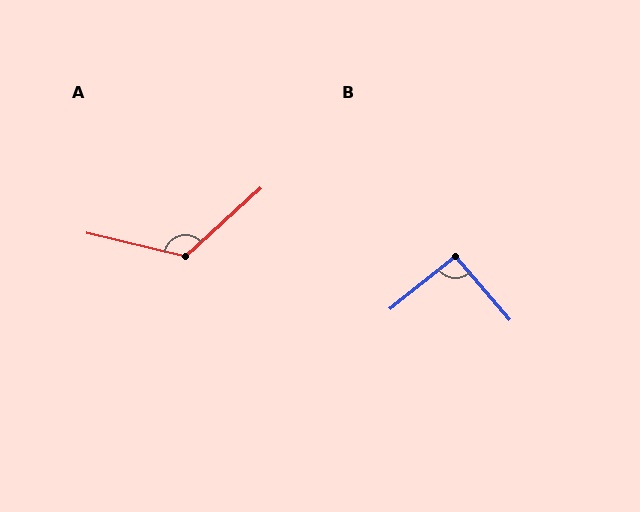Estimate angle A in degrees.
Approximately 124 degrees.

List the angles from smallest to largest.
B (92°), A (124°).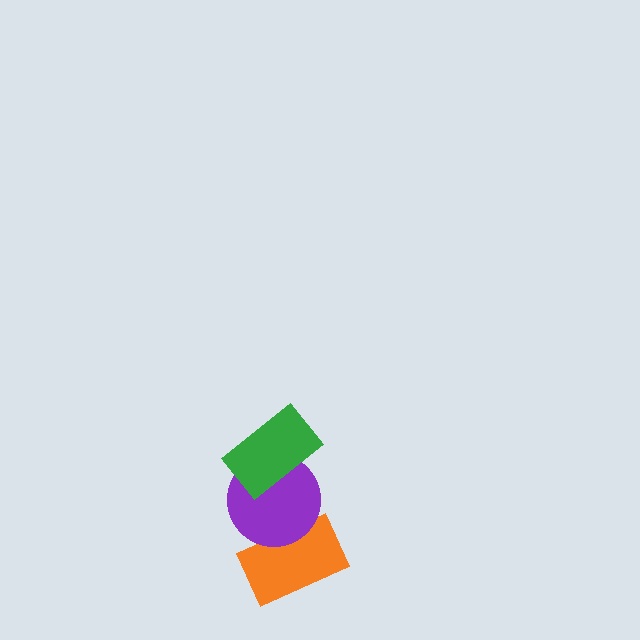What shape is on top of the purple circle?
The green rectangle is on top of the purple circle.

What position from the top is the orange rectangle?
The orange rectangle is 3rd from the top.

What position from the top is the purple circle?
The purple circle is 2nd from the top.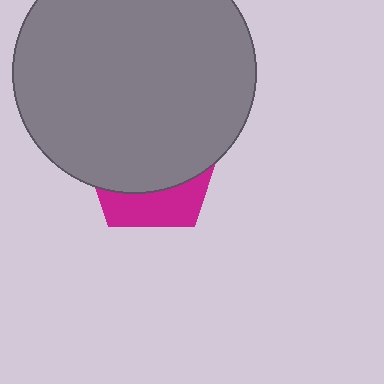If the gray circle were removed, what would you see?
You would see the complete magenta pentagon.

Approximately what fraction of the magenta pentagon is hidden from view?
Roughly 70% of the magenta pentagon is hidden behind the gray circle.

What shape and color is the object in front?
The object in front is a gray circle.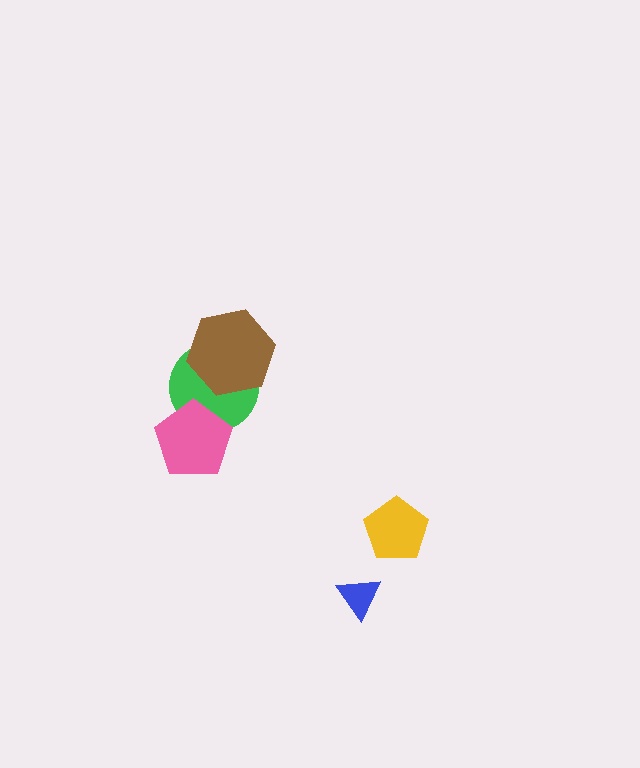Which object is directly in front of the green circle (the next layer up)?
The brown hexagon is directly in front of the green circle.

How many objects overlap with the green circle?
2 objects overlap with the green circle.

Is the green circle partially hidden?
Yes, it is partially covered by another shape.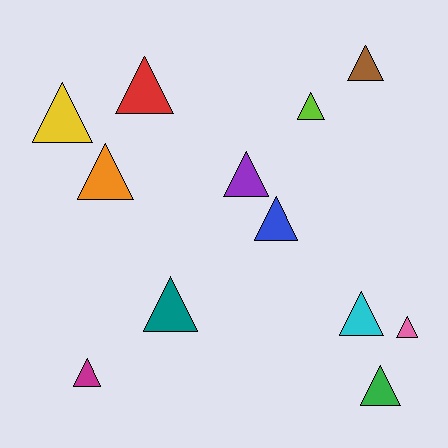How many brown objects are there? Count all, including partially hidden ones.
There is 1 brown object.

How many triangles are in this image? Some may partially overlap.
There are 12 triangles.